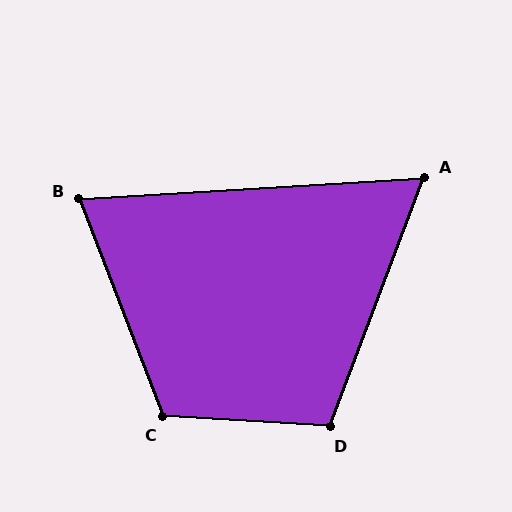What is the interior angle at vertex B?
Approximately 73 degrees (acute).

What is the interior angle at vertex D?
Approximately 107 degrees (obtuse).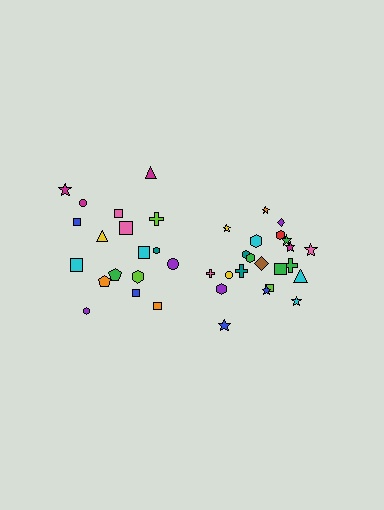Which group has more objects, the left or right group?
The right group.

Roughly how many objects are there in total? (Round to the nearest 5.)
Roughly 40 objects in total.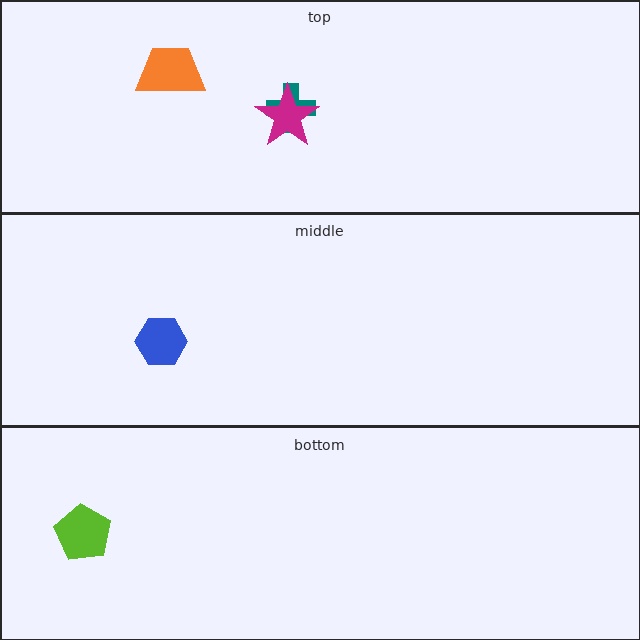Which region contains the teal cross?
The top region.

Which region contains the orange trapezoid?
The top region.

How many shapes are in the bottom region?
1.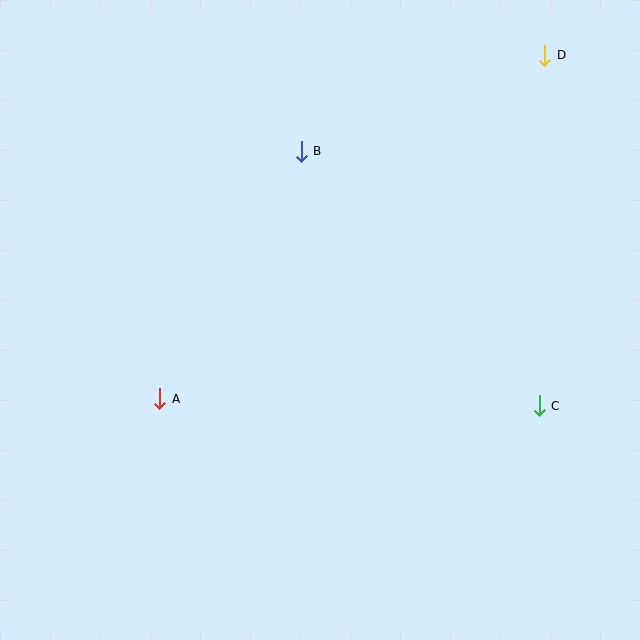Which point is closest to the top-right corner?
Point D is closest to the top-right corner.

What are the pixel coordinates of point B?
Point B is at (301, 151).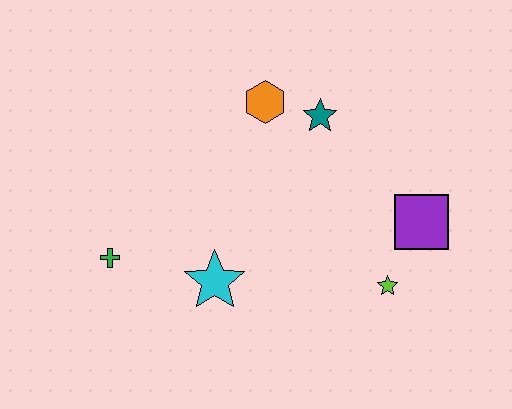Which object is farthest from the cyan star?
The purple square is farthest from the cyan star.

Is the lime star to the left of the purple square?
Yes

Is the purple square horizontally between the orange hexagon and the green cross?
No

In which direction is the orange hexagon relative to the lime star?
The orange hexagon is above the lime star.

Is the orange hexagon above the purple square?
Yes